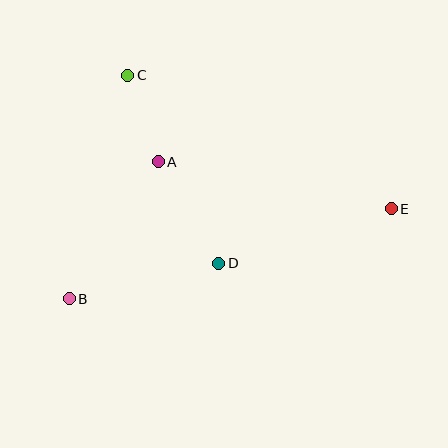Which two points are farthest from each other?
Points B and E are farthest from each other.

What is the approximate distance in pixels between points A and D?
The distance between A and D is approximately 118 pixels.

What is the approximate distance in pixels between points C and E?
The distance between C and E is approximately 296 pixels.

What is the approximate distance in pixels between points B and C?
The distance between B and C is approximately 231 pixels.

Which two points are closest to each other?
Points A and C are closest to each other.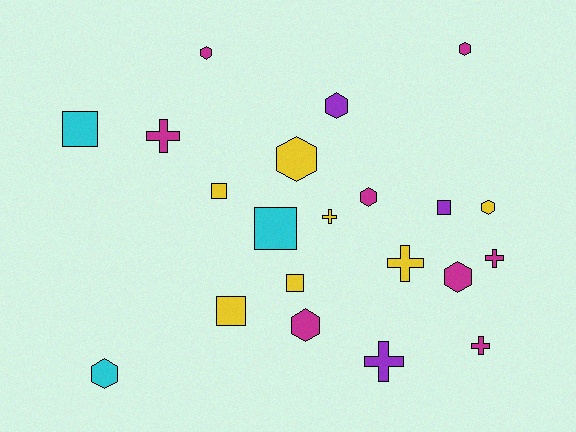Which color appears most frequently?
Magenta, with 8 objects.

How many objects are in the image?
There are 21 objects.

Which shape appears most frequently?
Hexagon, with 9 objects.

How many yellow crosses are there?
There are 2 yellow crosses.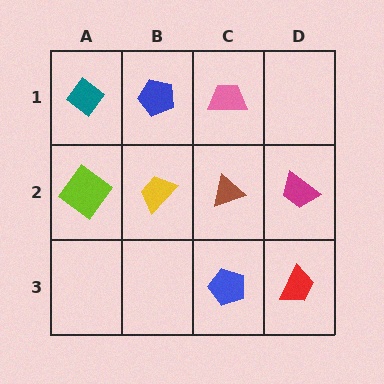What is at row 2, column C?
A brown triangle.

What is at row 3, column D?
A red trapezoid.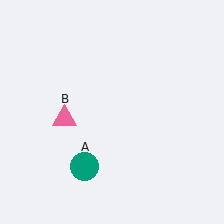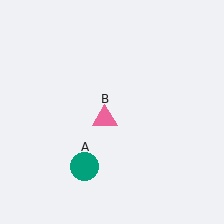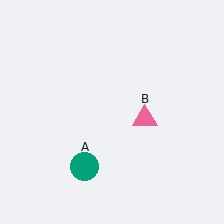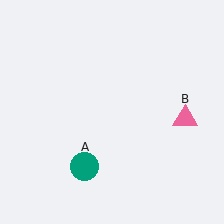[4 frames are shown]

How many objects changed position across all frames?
1 object changed position: pink triangle (object B).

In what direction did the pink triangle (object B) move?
The pink triangle (object B) moved right.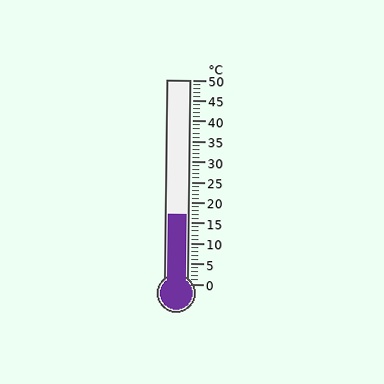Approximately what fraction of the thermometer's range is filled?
The thermometer is filled to approximately 35% of its range.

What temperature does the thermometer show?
The thermometer shows approximately 17°C.